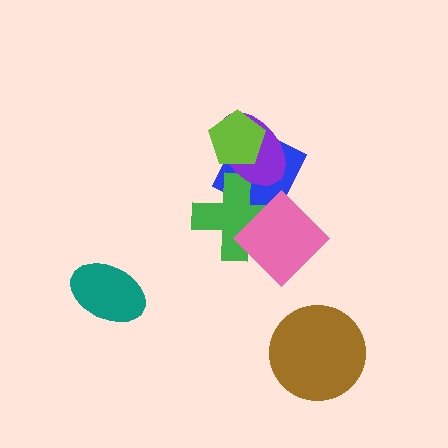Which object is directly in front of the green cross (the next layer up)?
The purple ellipse is directly in front of the green cross.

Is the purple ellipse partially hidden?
Yes, it is partially covered by another shape.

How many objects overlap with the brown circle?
0 objects overlap with the brown circle.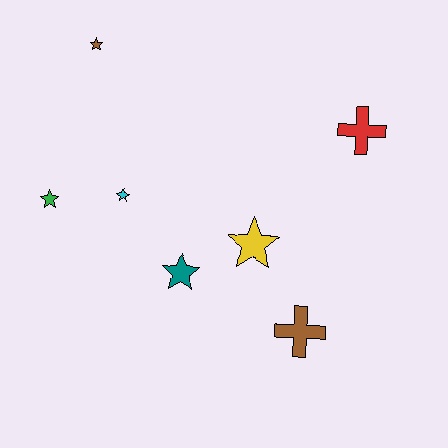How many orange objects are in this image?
There are no orange objects.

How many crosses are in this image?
There are 2 crosses.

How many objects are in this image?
There are 7 objects.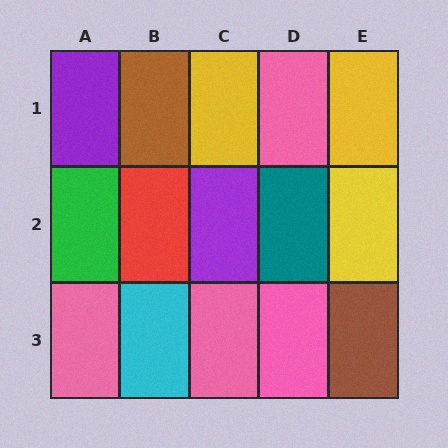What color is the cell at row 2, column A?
Green.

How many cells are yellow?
3 cells are yellow.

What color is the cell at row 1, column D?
Pink.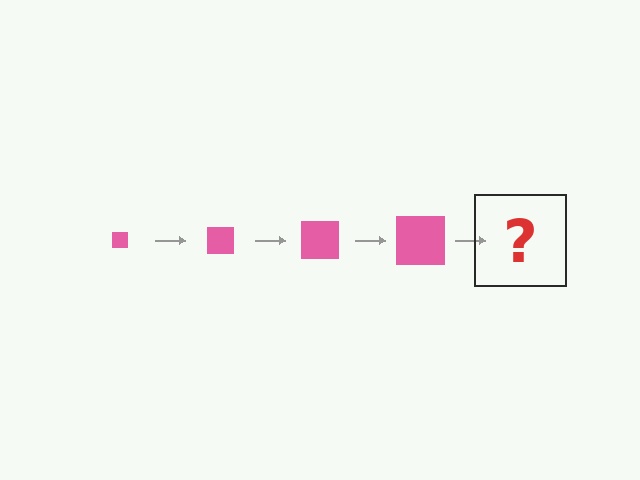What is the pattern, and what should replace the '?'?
The pattern is that the square gets progressively larger each step. The '?' should be a pink square, larger than the previous one.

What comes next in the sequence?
The next element should be a pink square, larger than the previous one.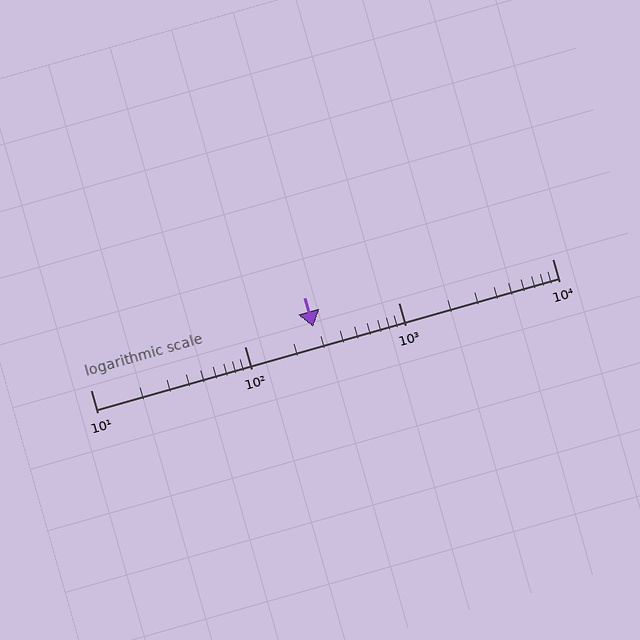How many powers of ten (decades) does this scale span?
The scale spans 3 decades, from 10 to 10000.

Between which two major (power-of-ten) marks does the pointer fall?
The pointer is between 100 and 1000.